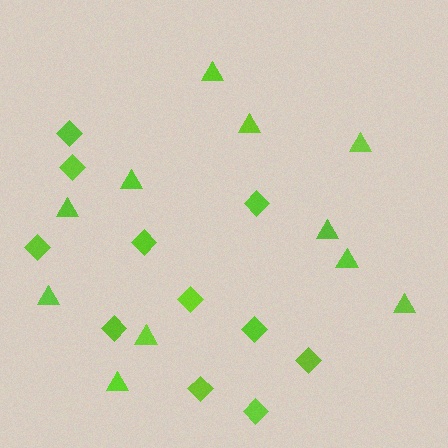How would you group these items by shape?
There are 2 groups: one group of triangles (11) and one group of diamonds (11).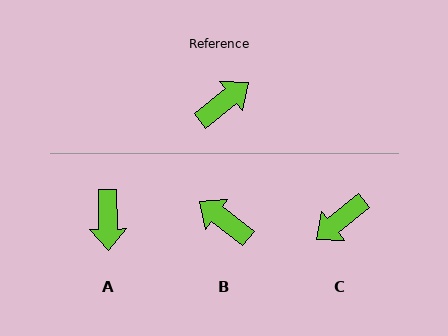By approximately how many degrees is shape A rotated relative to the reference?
Approximately 127 degrees clockwise.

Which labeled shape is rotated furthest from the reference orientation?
C, about 179 degrees away.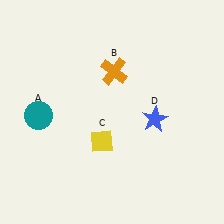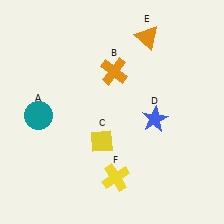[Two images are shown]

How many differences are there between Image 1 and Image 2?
There are 2 differences between the two images.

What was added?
An orange triangle (E), a yellow cross (F) were added in Image 2.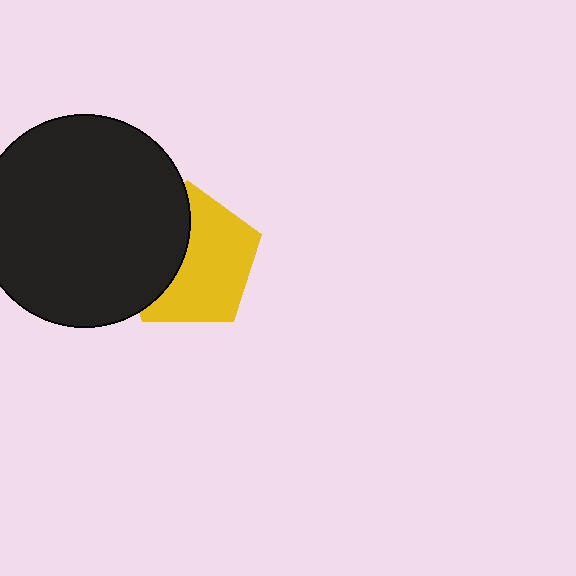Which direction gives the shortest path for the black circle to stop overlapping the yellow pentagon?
Moving left gives the shortest separation.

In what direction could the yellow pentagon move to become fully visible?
The yellow pentagon could move right. That would shift it out from behind the black circle entirely.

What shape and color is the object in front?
The object in front is a black circle.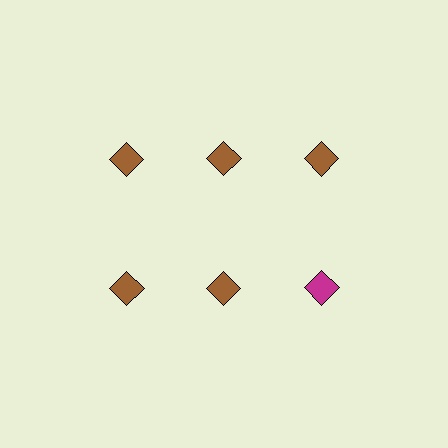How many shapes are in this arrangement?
There are 6 shapes arranged in a grid pattern.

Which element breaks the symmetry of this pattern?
The magenta diamond in the second row, center column breaks the symmetry. All other shapes are brown diamonds.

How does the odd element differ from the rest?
It has a different color: magenta instead of brown.